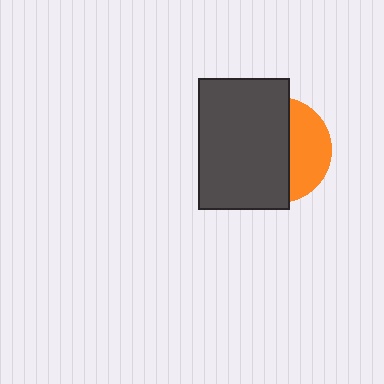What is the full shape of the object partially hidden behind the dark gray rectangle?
The partially hidden object is an orange circle.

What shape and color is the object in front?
The object in front is a dark gray rectangle.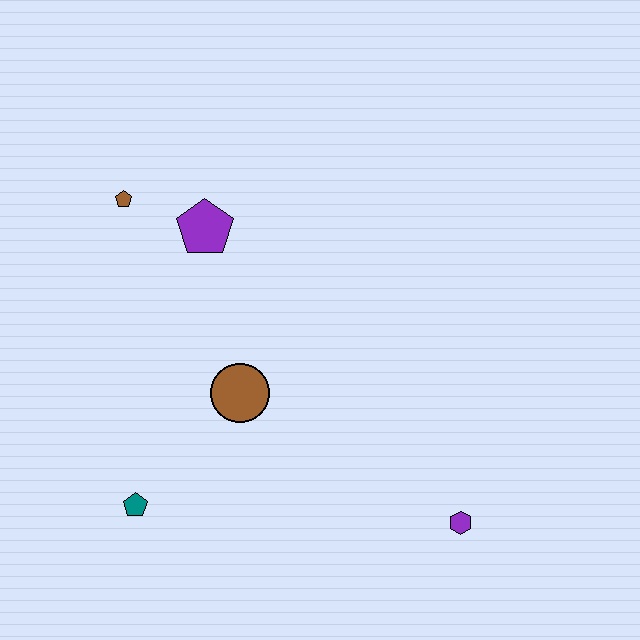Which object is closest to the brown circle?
The teal pentagon is closest to the brown circle.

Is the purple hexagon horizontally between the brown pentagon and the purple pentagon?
No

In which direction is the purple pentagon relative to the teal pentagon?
The purple pentagon is above the teal pentagon.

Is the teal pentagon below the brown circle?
Yes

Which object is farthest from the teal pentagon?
The purple hexagon is farthest from the teal pentagon.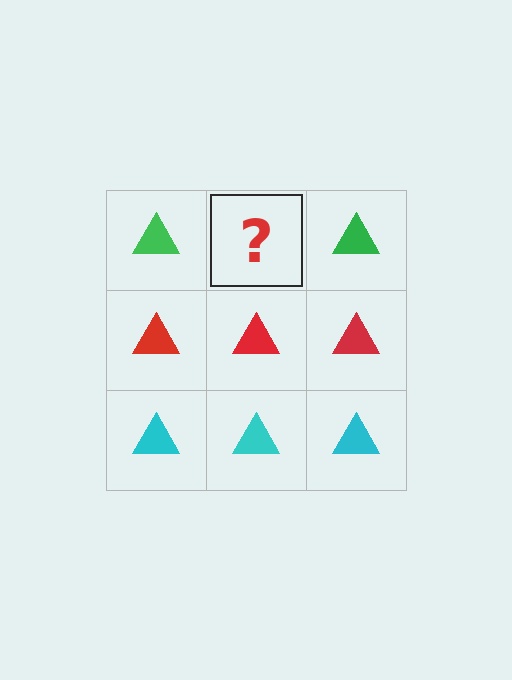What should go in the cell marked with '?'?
The missing cell should contain a green triangle.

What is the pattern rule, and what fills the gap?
The rule is that each row has a consistent color. The gap should be filled with a green triangle.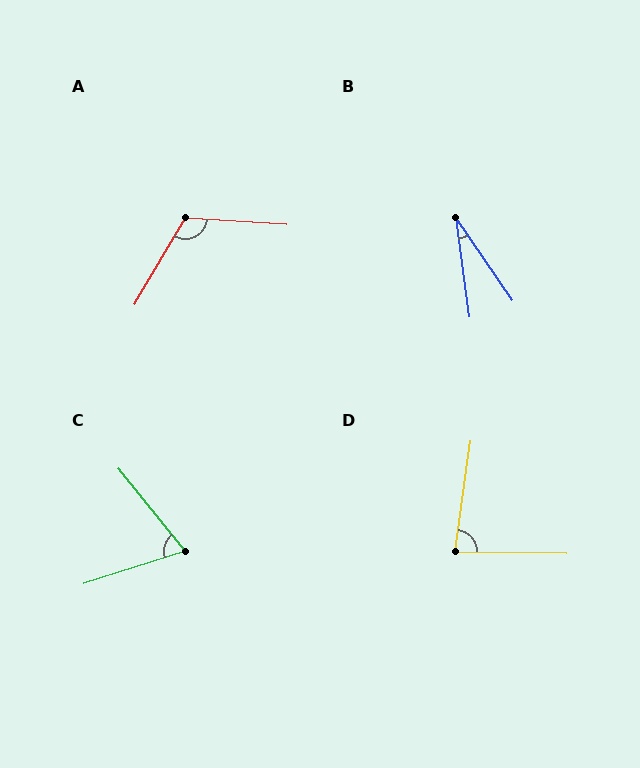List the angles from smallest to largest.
B (27°), C (69°), D (83°), A (117°).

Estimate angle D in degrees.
Approximately 83 degrees.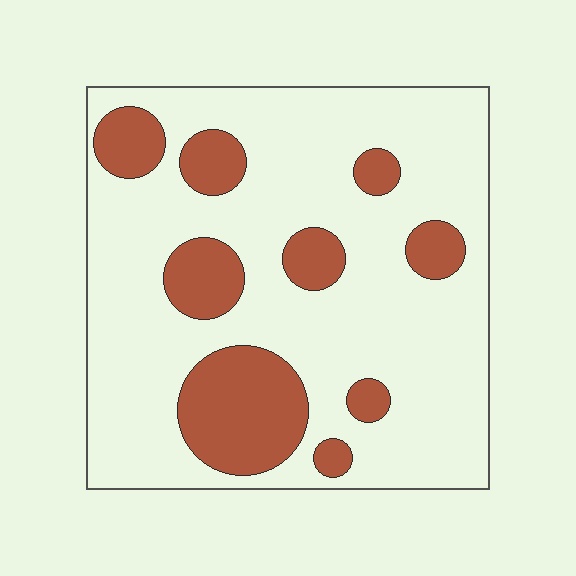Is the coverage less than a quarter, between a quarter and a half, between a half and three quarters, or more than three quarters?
Less than a quarter.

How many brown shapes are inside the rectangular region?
9.